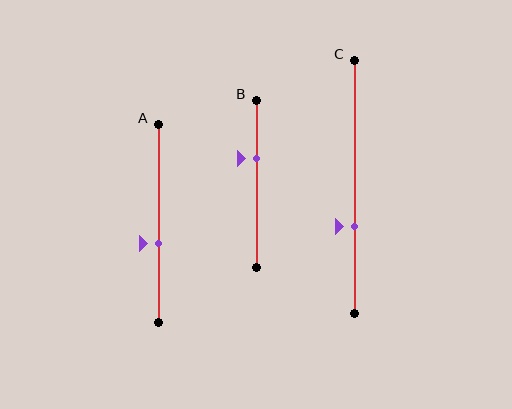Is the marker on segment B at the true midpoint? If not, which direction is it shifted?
No, the marker on segment B is shifted upward by about 16% of the segment length.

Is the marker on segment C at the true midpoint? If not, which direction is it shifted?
No, the marker on segment C is shifted downward by about 16% of the segment length.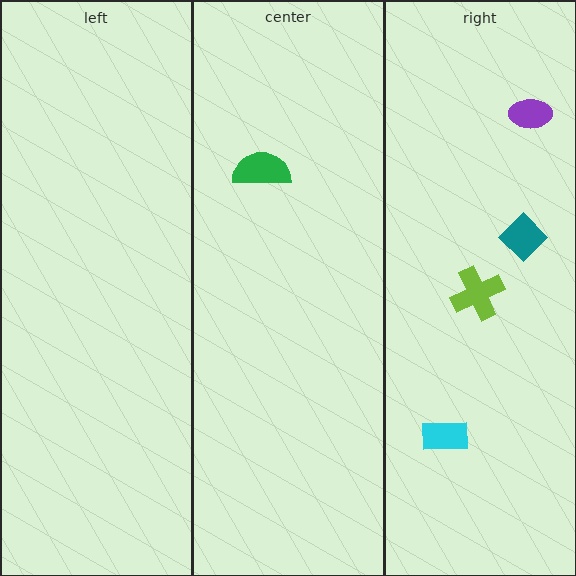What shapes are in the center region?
The green semicircle.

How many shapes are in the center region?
1.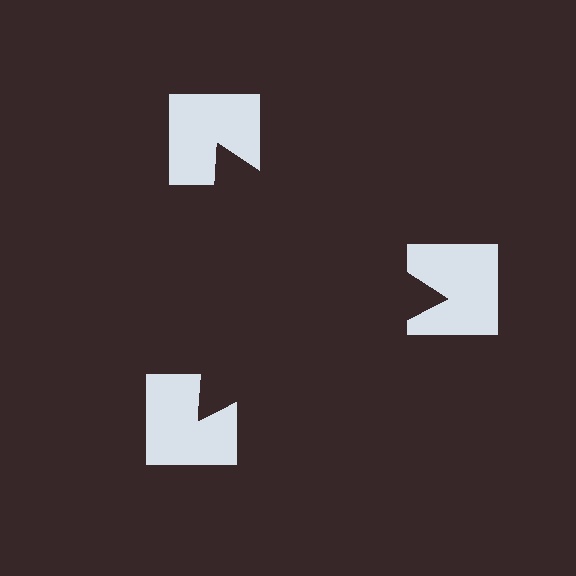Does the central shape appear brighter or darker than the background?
It typically appears slightly darker than the background, even though no actual brightness change is drawn.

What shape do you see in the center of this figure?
An illusory triangle — its edges are inferred from the aligned wedge cuts in the notched squares, not physically drawn.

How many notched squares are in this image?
There are 3 — one at each vertex of the illusory triangle.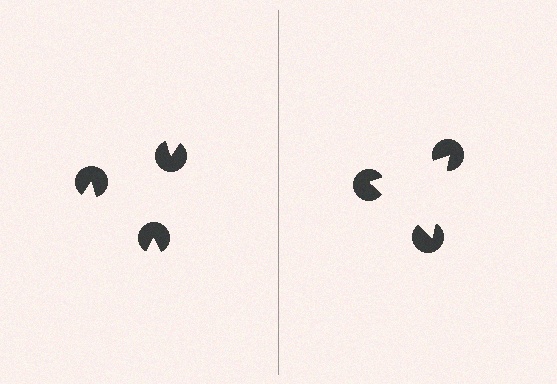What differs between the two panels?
The pac-man discs are positioned identically on both sides; only the wedge orientations differ. On the right they align to a triangle; on the left they are misaligned.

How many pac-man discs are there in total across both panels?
6 — 3 on each side.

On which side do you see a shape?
An illusory triangle appears on the right side. On the left side the wedge cuts are rotated, so no coherent shape forms.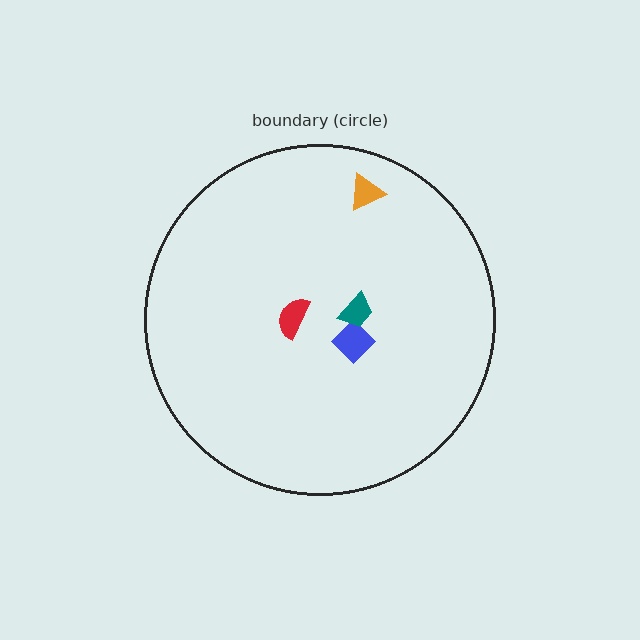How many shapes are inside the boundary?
4 inside, 0 outside.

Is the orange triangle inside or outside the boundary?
Inside.